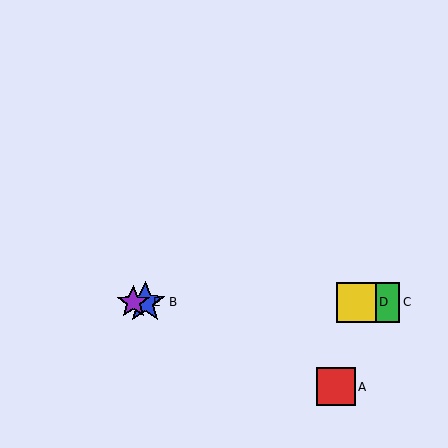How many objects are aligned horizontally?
4 objects (B, C, D, E) are aligned horizontally.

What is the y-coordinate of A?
Object A is at y≈387.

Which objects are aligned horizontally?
Objects B, C, D, E are aligned horizontally.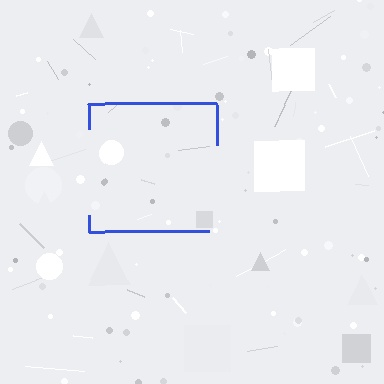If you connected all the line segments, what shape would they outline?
They would outline a square.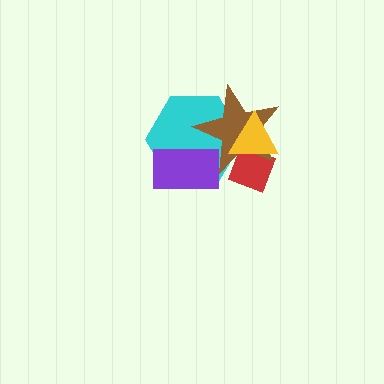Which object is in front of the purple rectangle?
The brown star is in front of the purple rectangle.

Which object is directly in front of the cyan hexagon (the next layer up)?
The red diamond is directly in front of the cyan hexagon.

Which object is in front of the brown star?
The yellow triangle is in front of the brown star.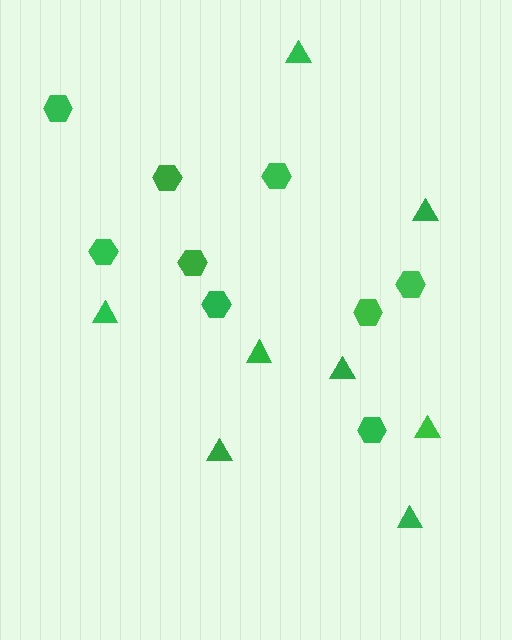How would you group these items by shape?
There are 2 groups: one group of triangles (8) and one group of hexagons (9).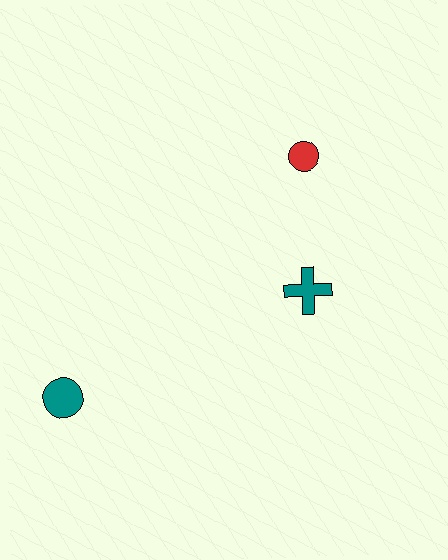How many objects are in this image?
There are 3 objects.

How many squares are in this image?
There are no squares.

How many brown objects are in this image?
There are no brown objects.